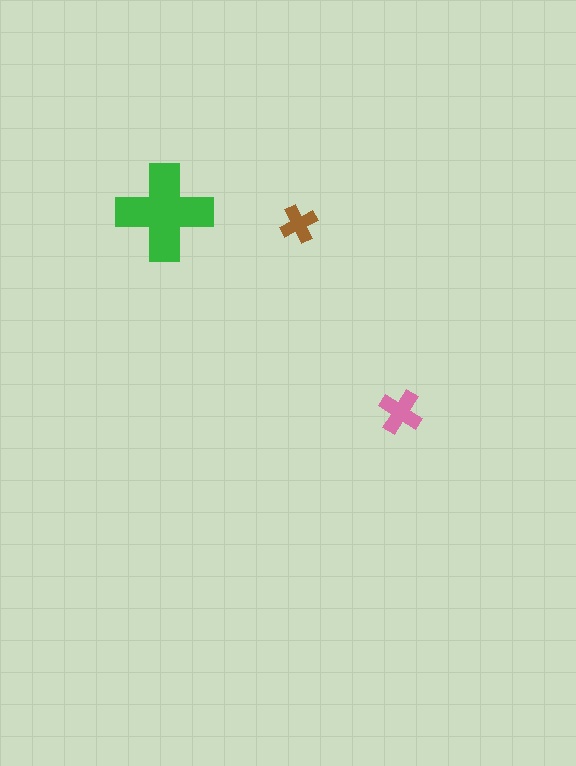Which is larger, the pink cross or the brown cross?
The pink one.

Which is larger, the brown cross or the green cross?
The green one.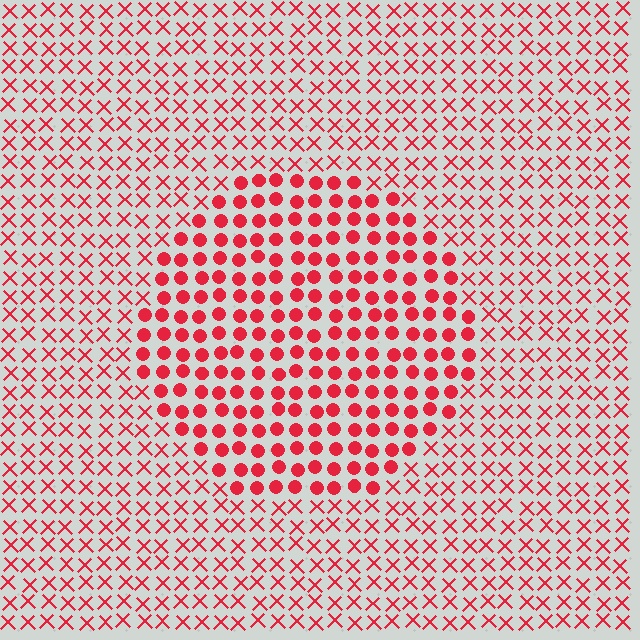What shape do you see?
I see a circle.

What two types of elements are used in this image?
The image uses circles inside the circle region and X marks outside it.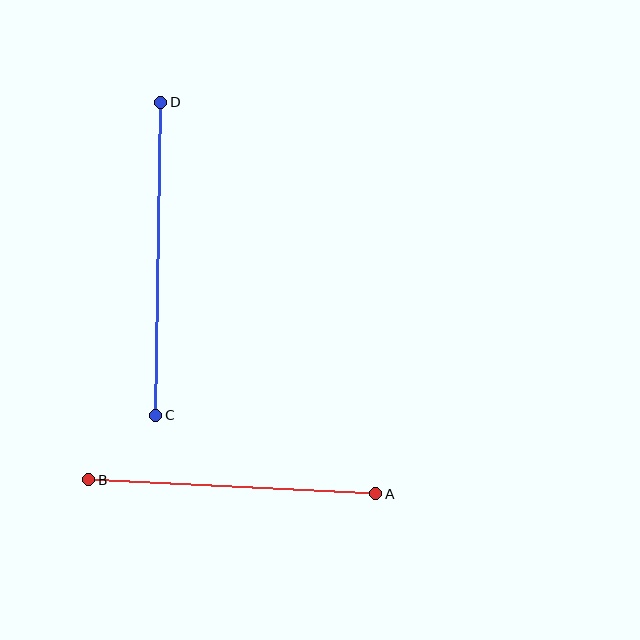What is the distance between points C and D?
The distance is approximately 313 pixels.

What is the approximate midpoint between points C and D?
The midpoint is at approximately (158, 259) pixels.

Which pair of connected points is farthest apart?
Points C and D are farthest apart.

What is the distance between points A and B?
The distance is approximately 287 pixels.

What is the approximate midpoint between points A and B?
The midpoint is at approximately (232, 487) pixels.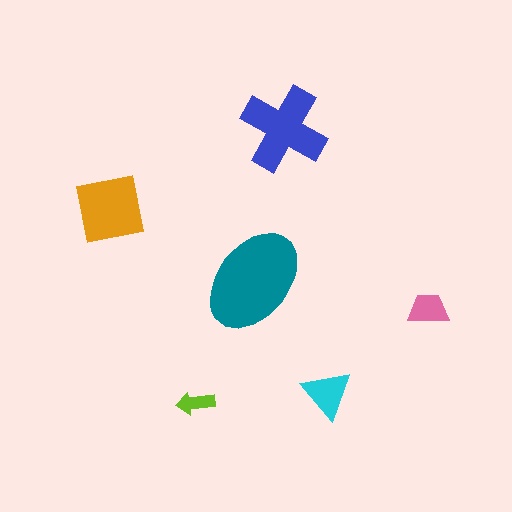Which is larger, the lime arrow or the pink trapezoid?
The pink trapezoid.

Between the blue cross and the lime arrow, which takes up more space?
The blue cross.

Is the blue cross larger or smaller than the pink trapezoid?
Larger.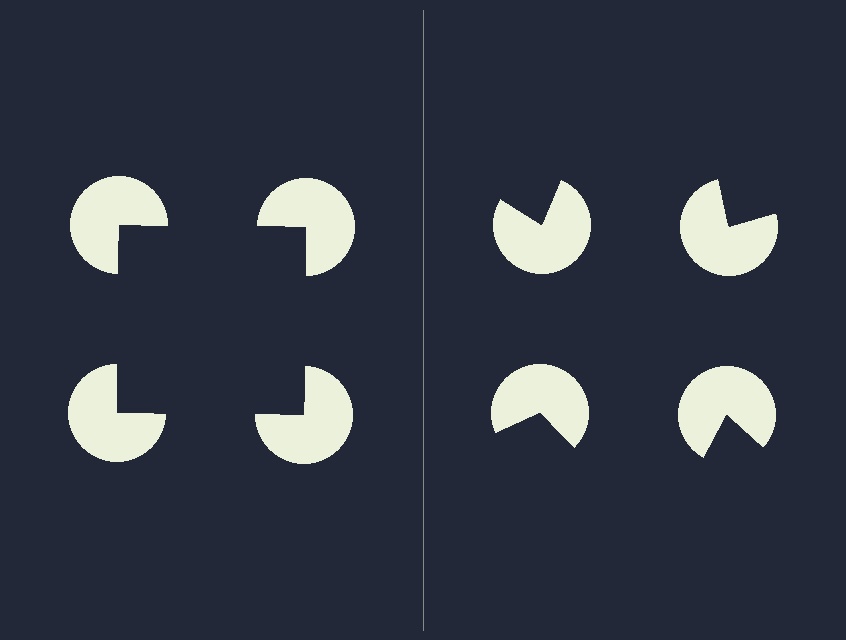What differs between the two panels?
The pac-man discs are positioned identically on both sides; only the wedge orientations differ. On the left they align to a square; on the right they are misaligned.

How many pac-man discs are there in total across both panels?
8 — 4 on each side.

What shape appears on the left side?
An illusory square.